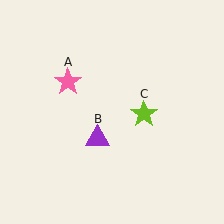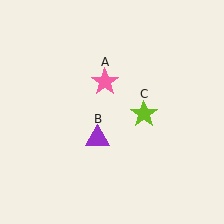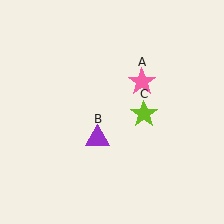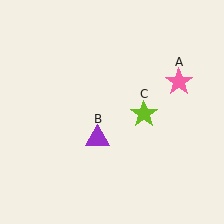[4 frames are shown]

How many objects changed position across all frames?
1 object changed position: pink star (object A).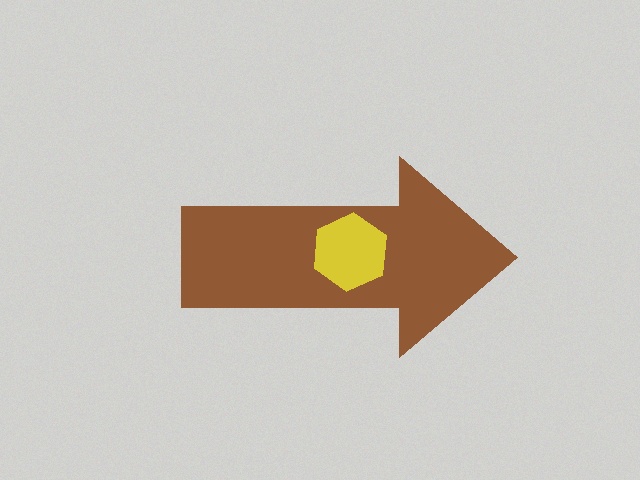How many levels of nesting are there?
2.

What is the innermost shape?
The yellow hexagon.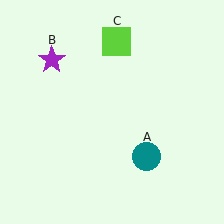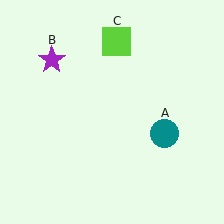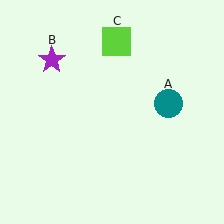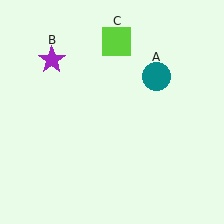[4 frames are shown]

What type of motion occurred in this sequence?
The teal circle (object A) rotated counterclockwise around the center of the scene.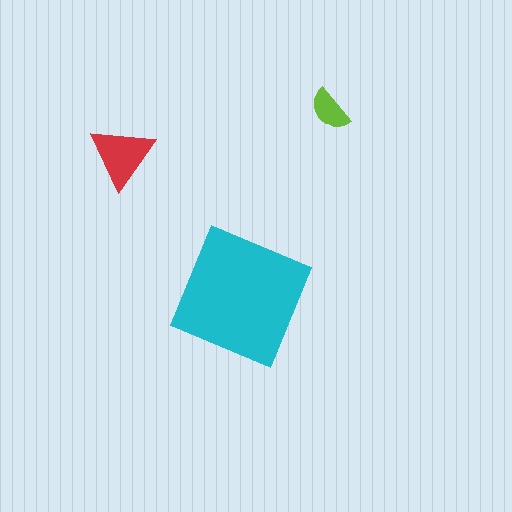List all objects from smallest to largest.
The lime semicircle, the red triangle, the cyan square.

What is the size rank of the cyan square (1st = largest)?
1st.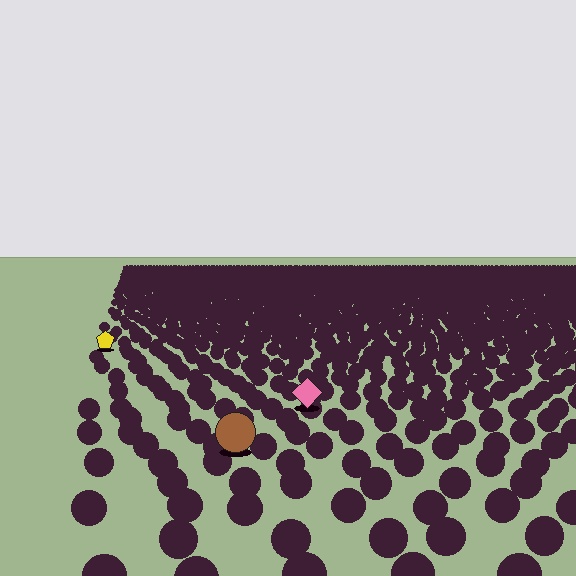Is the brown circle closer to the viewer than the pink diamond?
Yes. The brown circle is closer — you can tell from the texture gradient: the ground texture is coarser near it.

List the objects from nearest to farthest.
From nearest to farthest: the brown circle, the pink diamond, the yellow pentagon.